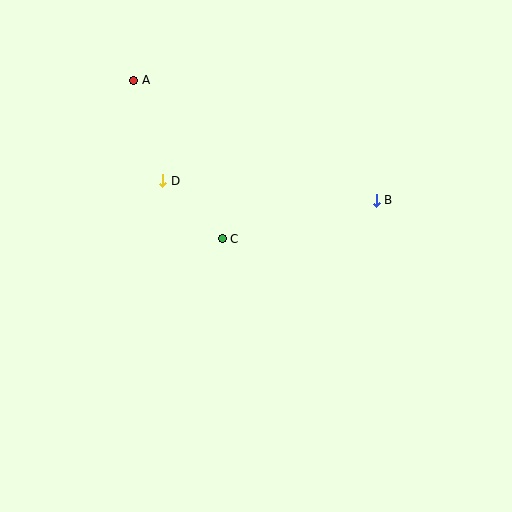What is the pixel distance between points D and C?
The distance between D and C is 83 pixels.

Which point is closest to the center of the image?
Point C at (222, 239) is closest to the center.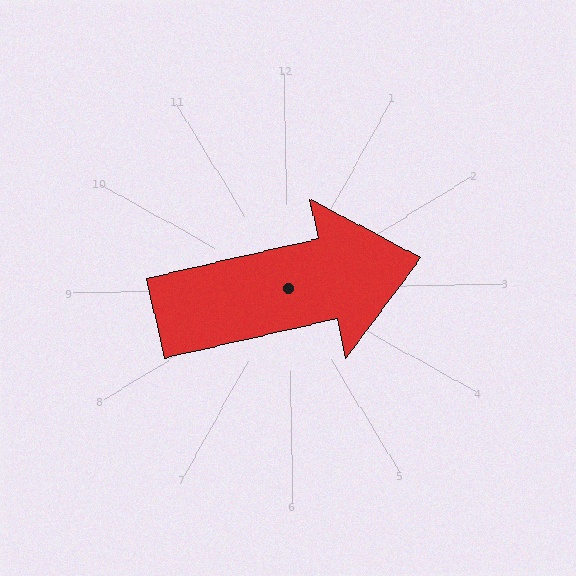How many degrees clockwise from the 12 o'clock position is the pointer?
Approximately 78 degrees.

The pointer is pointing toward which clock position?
Roughly 3 o'clock.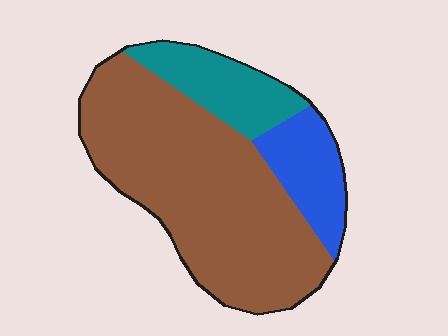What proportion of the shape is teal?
Teal covers 17% of the shape.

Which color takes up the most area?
Brown, at roughly 70%.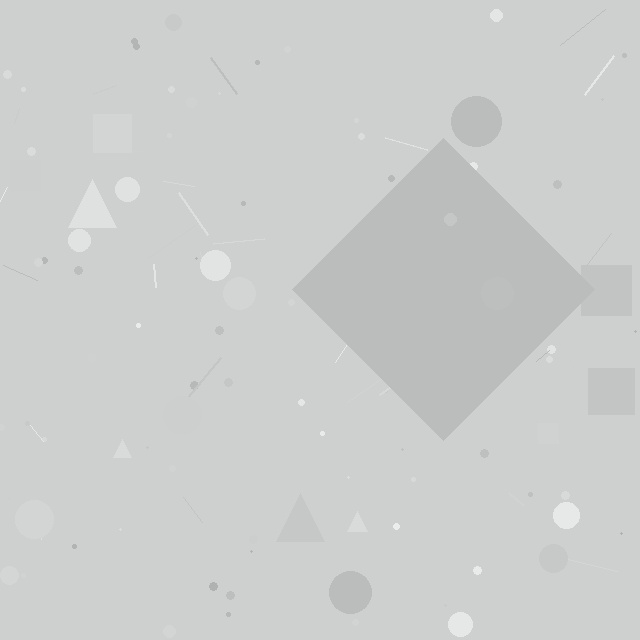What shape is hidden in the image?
A diamond is hidden in the image.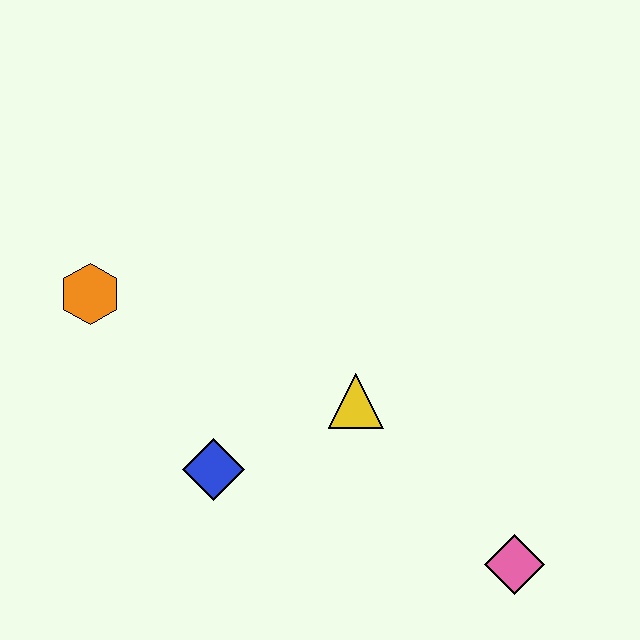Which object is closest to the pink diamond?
The yellow triangle is closest to the pink diamond.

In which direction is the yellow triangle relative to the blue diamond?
The yellow triangle is to the right of the blue diamond.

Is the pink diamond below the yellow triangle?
Yes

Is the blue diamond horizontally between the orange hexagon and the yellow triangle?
Yes